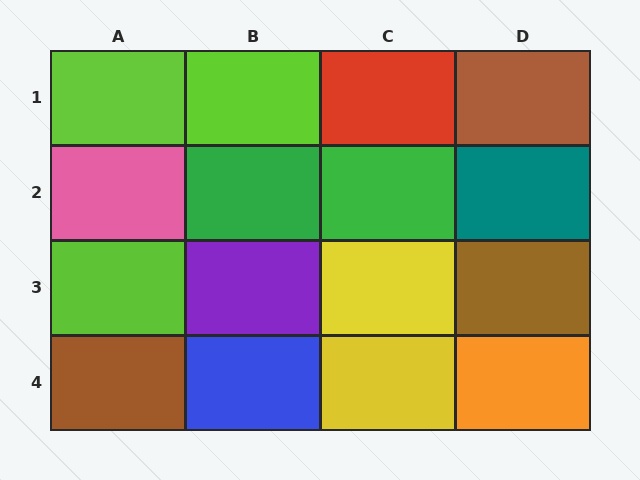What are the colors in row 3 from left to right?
Lime, purple, yellow, brown.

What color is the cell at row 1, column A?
Lime.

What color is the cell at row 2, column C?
Green.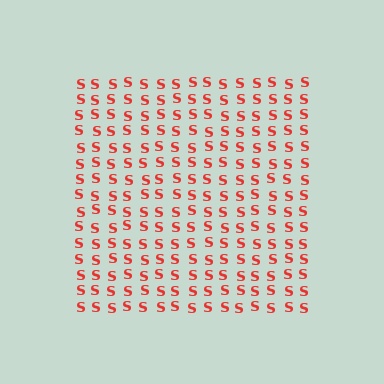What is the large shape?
The large shape is a square.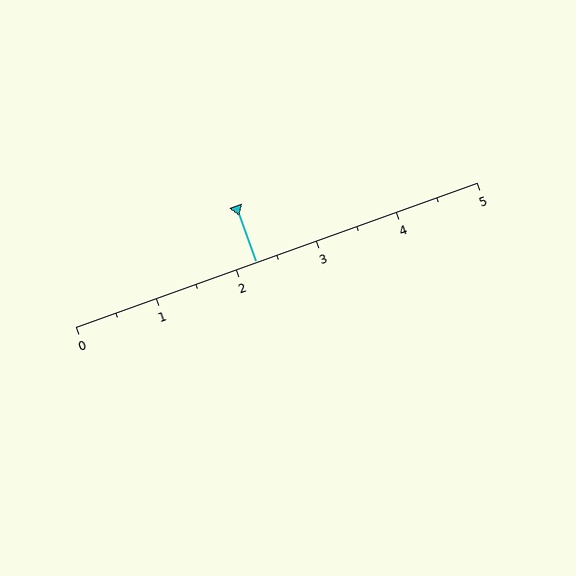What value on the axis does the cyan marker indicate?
The marker indicates approximately 2.2.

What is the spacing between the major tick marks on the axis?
The major ticks are spaced 1 apart.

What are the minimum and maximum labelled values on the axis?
The axis runs from 0 to 5.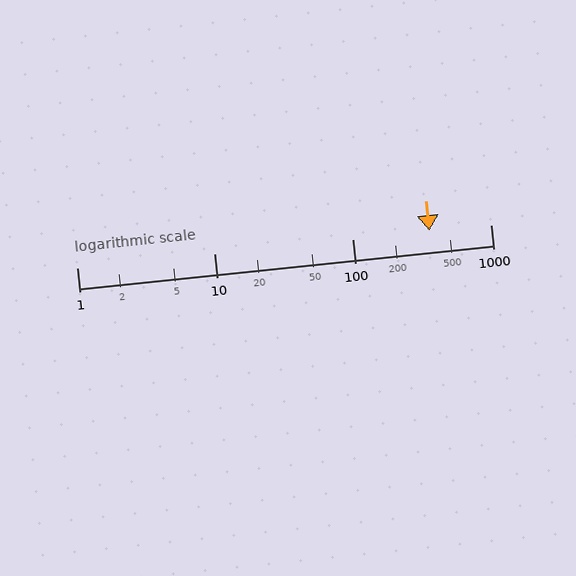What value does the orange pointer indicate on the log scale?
The pointer indicates approximately 360.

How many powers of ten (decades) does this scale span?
The scale spans 3 decades, from 1 to 1000.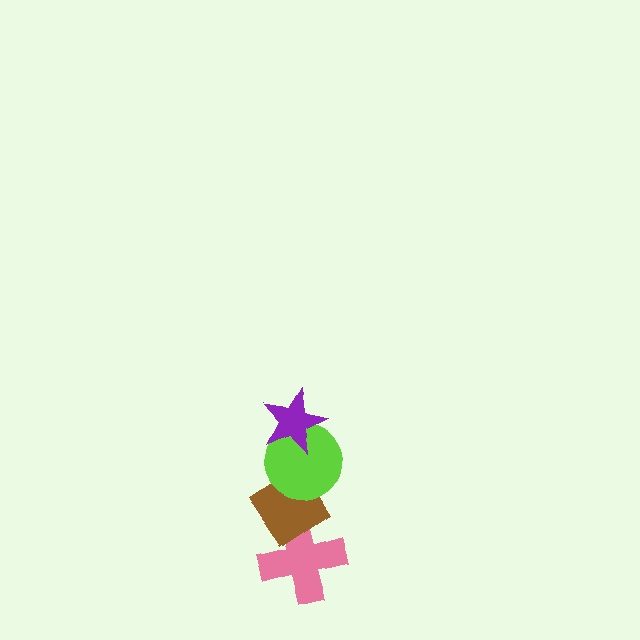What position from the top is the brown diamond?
The brown diamond is 3rd from the top.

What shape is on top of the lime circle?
The purple star is on top of the lime circle.